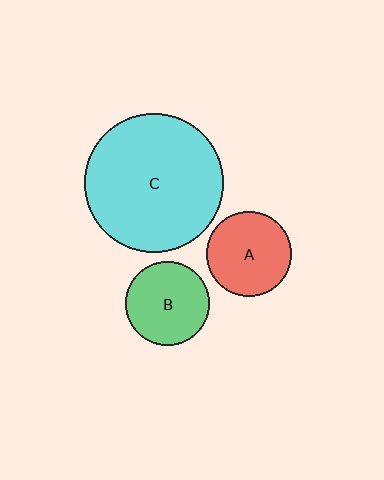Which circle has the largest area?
Circle C (cyan).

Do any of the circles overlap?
No, none of the circles overlap.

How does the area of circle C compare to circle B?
Approximately 2.7 times.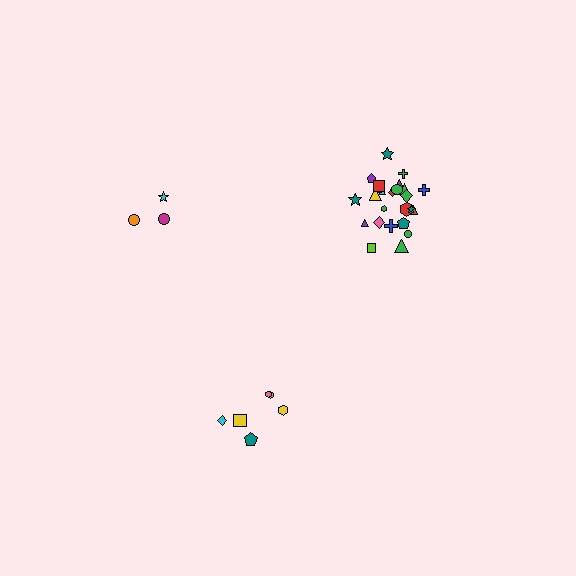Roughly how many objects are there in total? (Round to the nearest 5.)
Roughly 35 objects in total.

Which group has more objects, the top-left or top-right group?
The top-right group.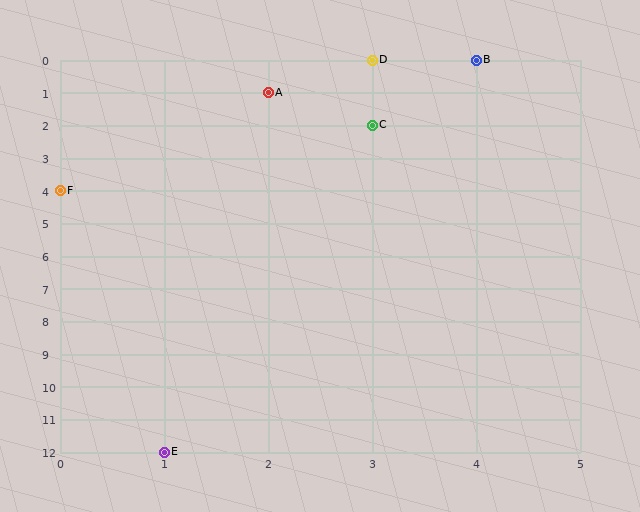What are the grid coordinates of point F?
Point F is at grid coordinates (0, 4).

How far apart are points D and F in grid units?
Points D and F are 3 columns and 4 rows apart (about 5.0 grid units diagonally).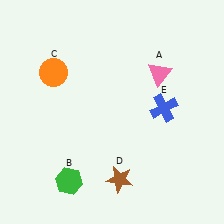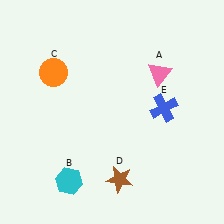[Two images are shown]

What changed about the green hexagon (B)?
In Image 1, B is green. In Image 2, it changed to cyan.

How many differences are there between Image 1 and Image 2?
There is 1 difference between the two images.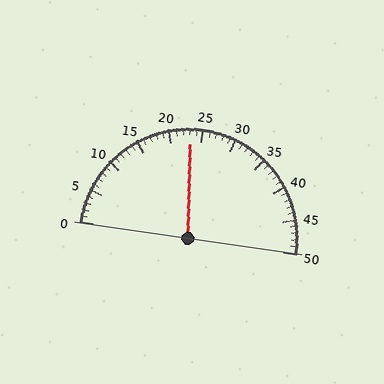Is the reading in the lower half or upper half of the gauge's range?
The reading is in the lower half of the range (0 to 50).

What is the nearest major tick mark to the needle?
The nearest major tick mark is 25.